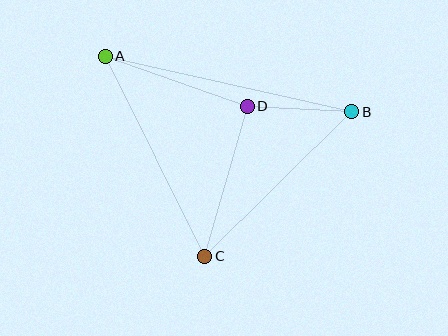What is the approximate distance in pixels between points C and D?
The distance between C and D is approximately 156 pixels.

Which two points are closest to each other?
Points B and D are closest to each other.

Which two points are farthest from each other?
Points A and B are farthest from each other.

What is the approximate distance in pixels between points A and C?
The distance between A and C is approximately 223 pixels.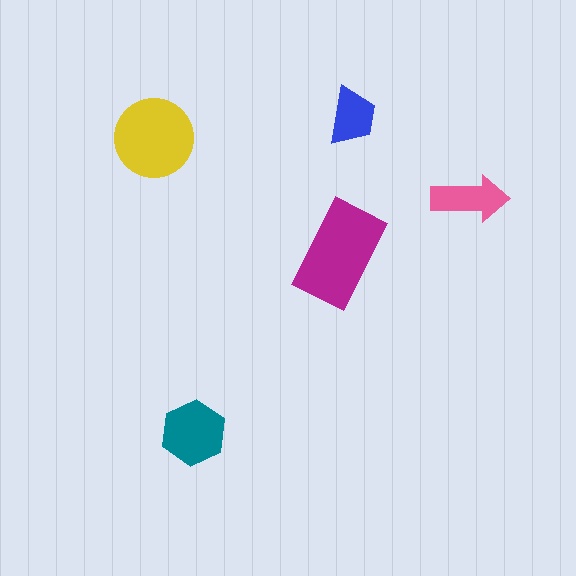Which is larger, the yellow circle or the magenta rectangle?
The magenta rectangle.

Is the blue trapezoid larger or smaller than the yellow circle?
Smaller.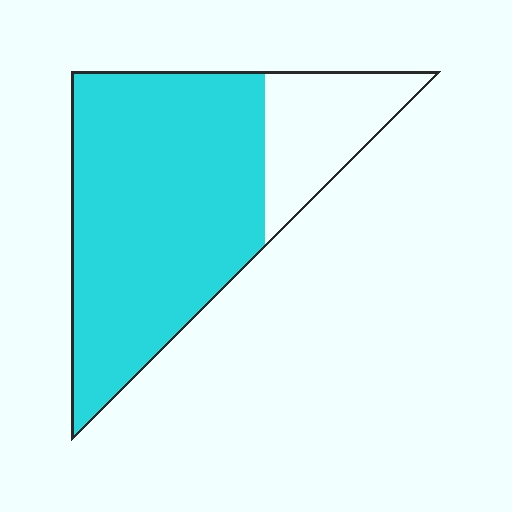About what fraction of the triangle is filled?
About three quarters (3/4).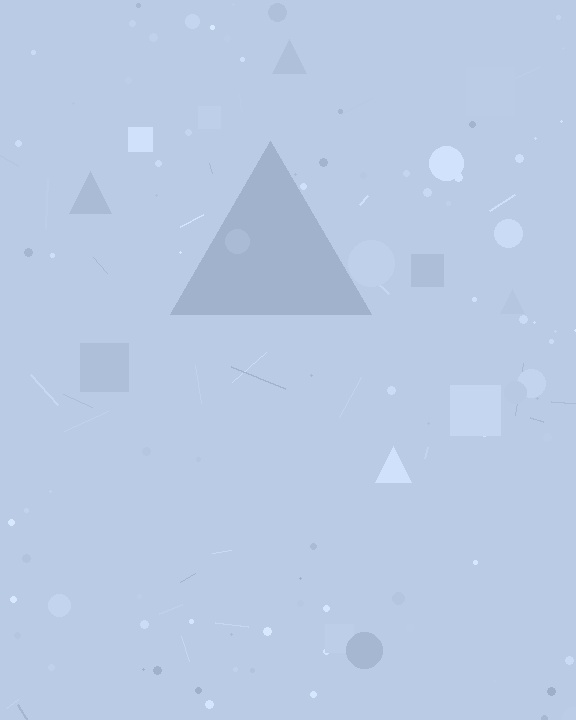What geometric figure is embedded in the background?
A triangle is embedded in the background.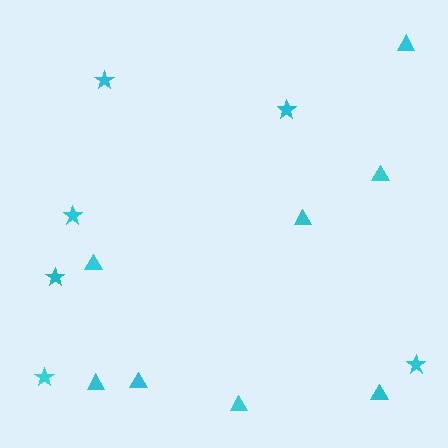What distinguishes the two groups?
There are 2 groups: one group of stars (6) and one group of triangles (8).